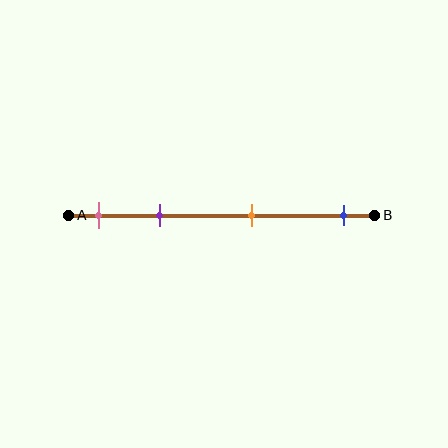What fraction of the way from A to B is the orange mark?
The orange mark is approximately 60% (0.6) of the way from A to B.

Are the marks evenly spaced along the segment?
No, the marks are not evenly spaced.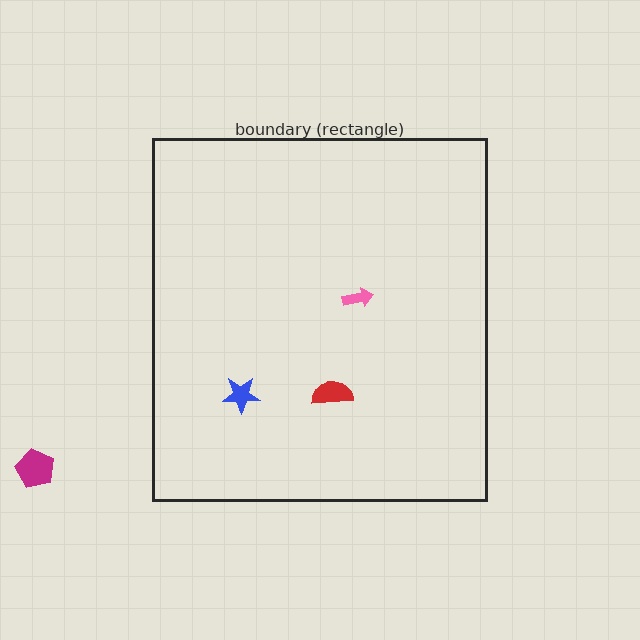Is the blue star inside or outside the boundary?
Inside.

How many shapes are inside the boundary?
3 inside, 1 outside.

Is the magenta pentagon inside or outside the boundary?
Outside.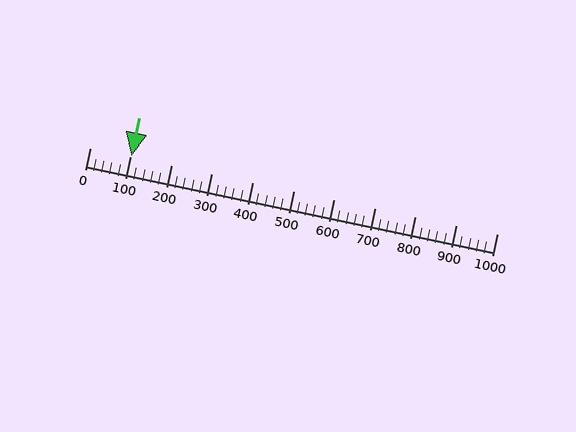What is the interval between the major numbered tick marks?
The major tick marks are spaced 100 units apart.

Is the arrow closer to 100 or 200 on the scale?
The arrow is closer to 100.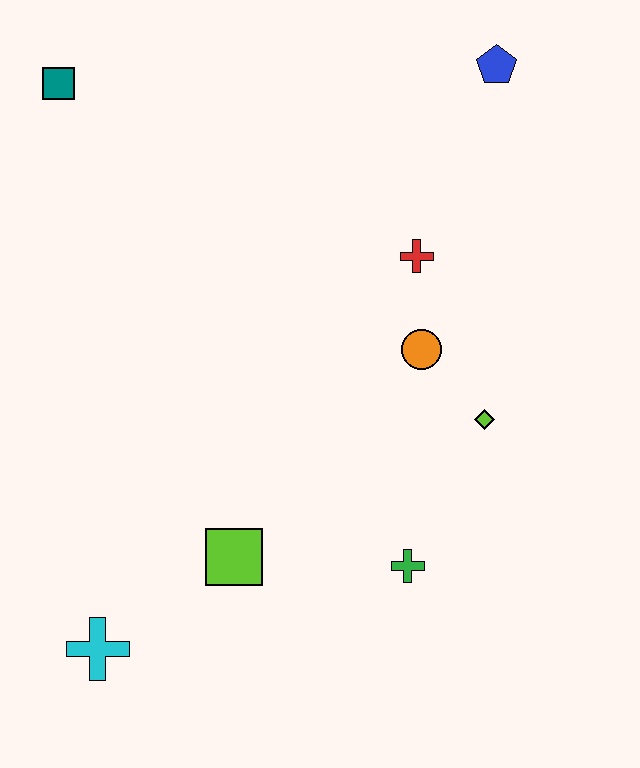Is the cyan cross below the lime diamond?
Yes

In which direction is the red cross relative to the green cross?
The red cross is above the green cross.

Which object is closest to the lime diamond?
The orange circle is closest to the lime diamond.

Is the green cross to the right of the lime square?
Yes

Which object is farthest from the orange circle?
The teal square is farthest from the orange circle.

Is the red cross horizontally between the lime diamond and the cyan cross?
Yes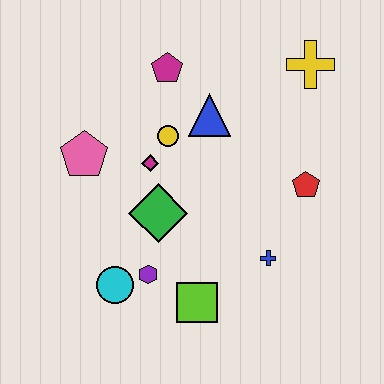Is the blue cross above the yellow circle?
No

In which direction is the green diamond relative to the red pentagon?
The green diamond is to the left of the red pentagon.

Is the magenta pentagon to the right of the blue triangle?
No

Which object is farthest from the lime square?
The yellow cross is farthest from the lime square.